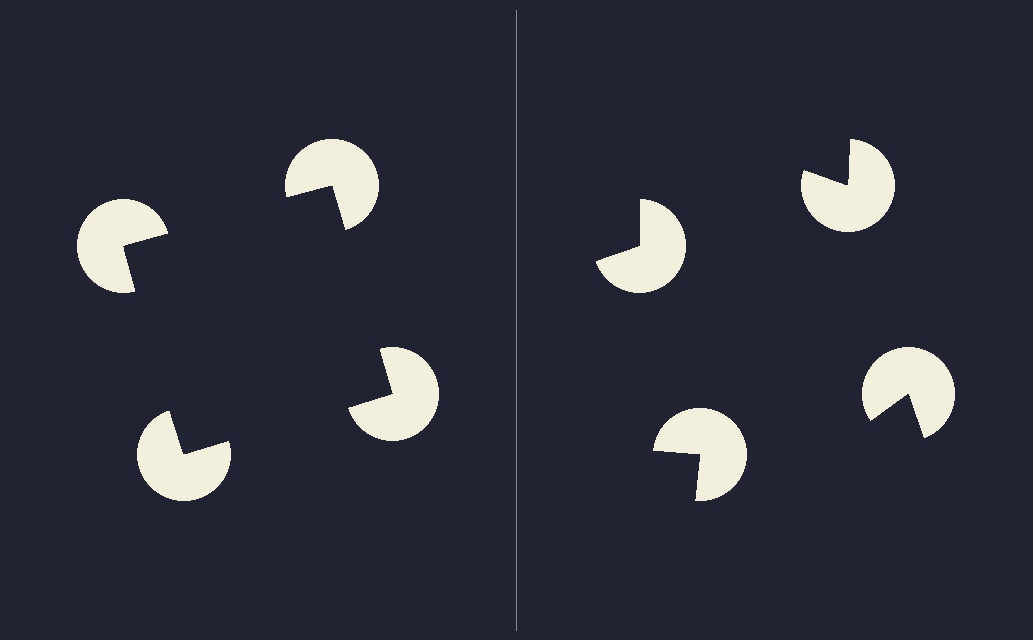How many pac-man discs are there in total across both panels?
8 — 4 on each side.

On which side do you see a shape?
An illusory square appears on the left side. On the right side the wedge cuts are rotated, so no coherent shape forms.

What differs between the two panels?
The pac-man discs are positioned identically on both sides; only the wedge orientations differ. On the left they align to a square; on the right they are misaligned.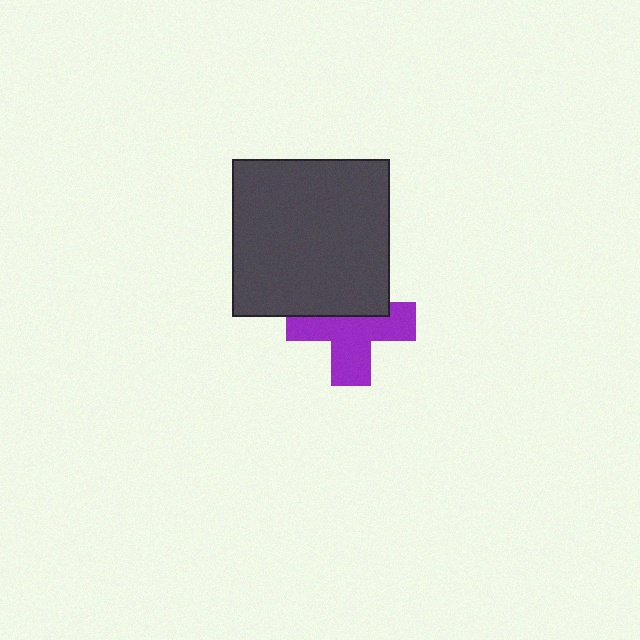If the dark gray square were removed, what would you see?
You would see the complete purple cross.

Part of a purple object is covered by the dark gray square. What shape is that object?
It is a cross.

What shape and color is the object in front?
The object in front is a dark gray square.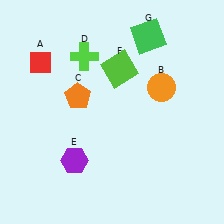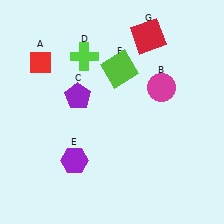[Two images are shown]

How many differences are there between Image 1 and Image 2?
There are 3 differences between the two images.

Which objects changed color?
B changed from orange to magenta. C changed from orange to purple. G changed from green to red.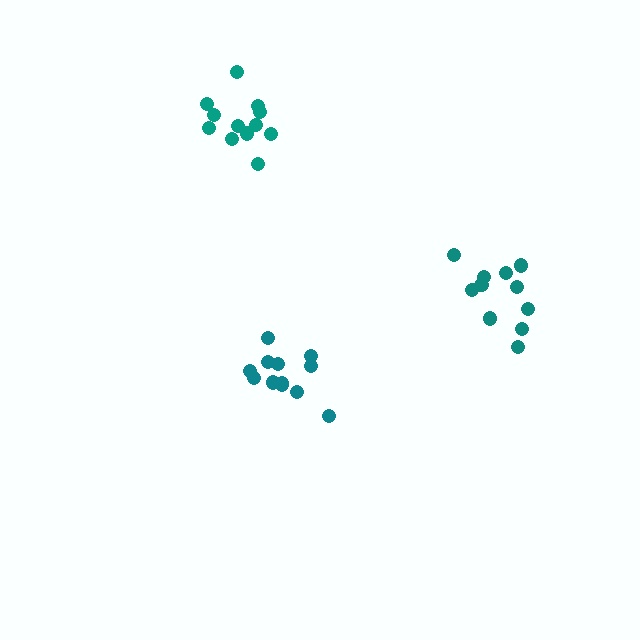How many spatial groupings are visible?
There are 3 spatial groupings.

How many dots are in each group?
Group 1: 12 dots, Group 2: 12 dots, Group 3: 11 dots (35 total).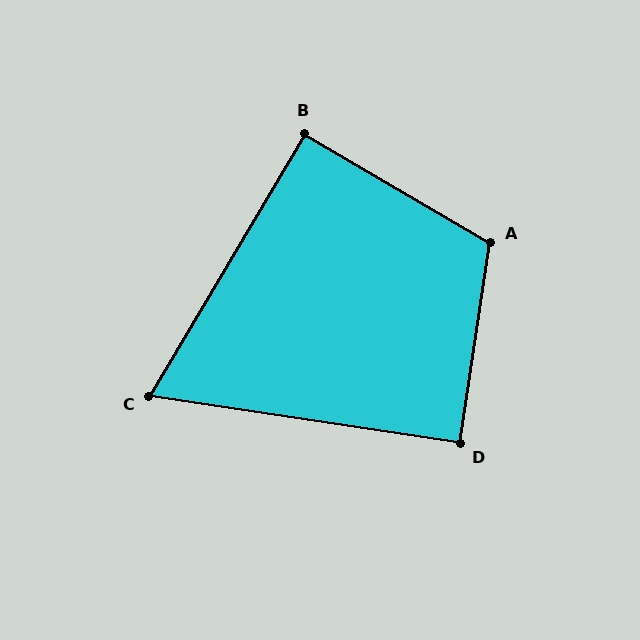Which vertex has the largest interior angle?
A, at approximately 112 degrees.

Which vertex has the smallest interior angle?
C, at approximately 68 degrees.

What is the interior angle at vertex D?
Approximately 90 degrees (approximately right).